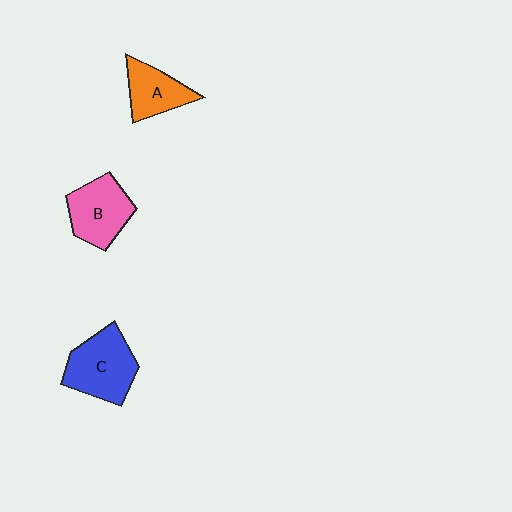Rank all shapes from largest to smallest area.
From largest to smallest: C (blue), B (pink), A (orange).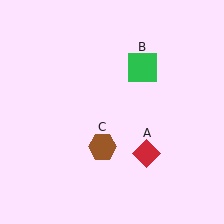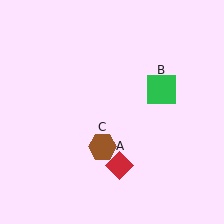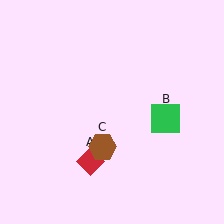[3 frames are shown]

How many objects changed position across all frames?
2 objects changed position: red diamond (object A), green square (object B).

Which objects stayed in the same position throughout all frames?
Brown hexagon (object C) remained stationary.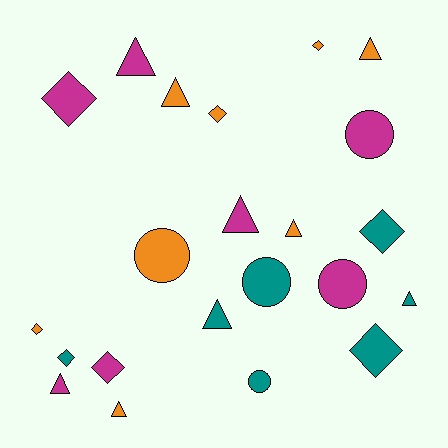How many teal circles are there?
There are 2 teal circles.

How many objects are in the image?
There are 22 objects.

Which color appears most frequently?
Orange, with 8 objects.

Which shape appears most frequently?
Triangle, with 9 objects.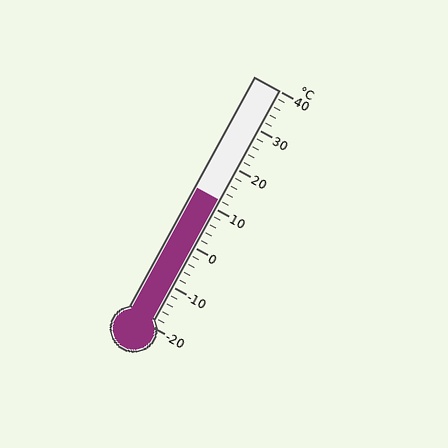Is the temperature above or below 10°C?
The temperature is above 10°C.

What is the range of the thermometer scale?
The thermometer scale ranges from -20°C to 40°C.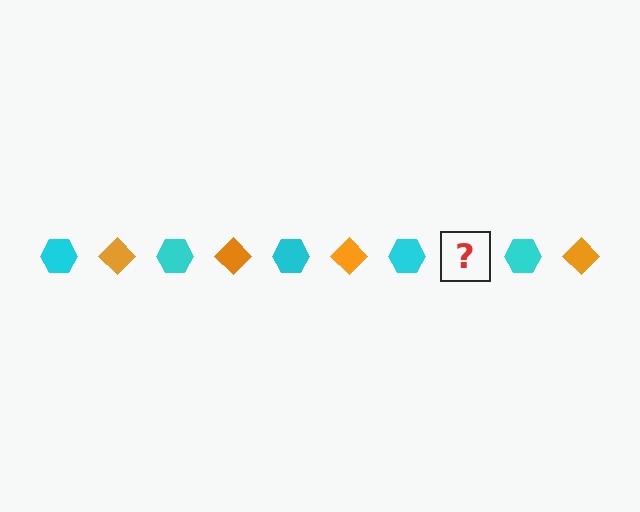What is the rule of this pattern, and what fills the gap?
The rule is that the pattern alternates between cyan hexagon and orange diamond. The gap should be filled with an orange diamond.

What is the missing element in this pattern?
The missing element is an orange diamond.